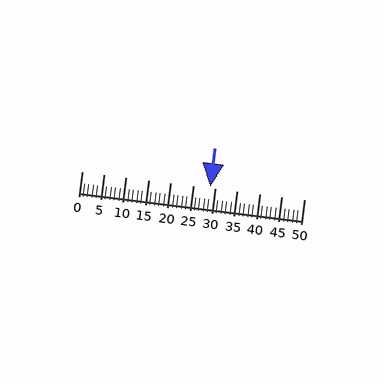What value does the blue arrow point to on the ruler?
The blue arrow points to approximately 29.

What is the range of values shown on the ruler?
The ruler shows values from 0 to 50.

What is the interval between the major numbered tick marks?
The major tick marks are spaced 5 units apart.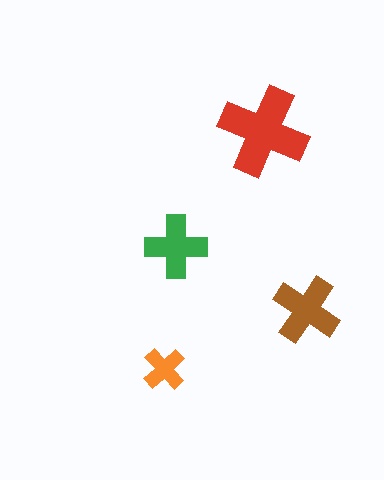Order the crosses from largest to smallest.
the red one, the brown one, the green one, the orange one.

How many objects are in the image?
There are 4 objects in the image.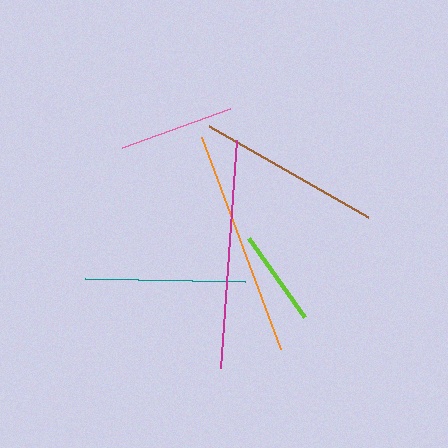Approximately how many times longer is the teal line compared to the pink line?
The teal line is approximately 1.4 times the length of the pink line.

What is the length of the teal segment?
The teal segment is approximately 160 pixels long.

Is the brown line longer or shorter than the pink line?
The brown line is longer than the pink line.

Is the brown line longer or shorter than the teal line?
The brown line is longer than the teal line.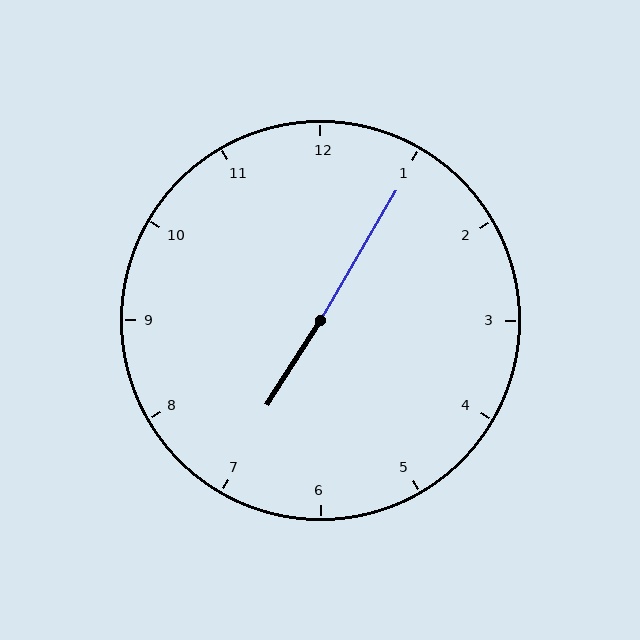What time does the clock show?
7:05.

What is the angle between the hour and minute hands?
Approximately 178 degrees.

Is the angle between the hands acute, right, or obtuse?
It is obtuse.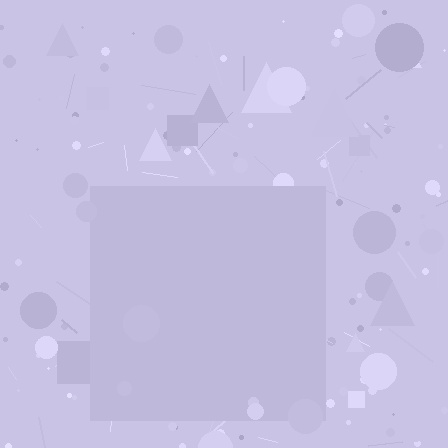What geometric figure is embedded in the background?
A square is embedded in the background.